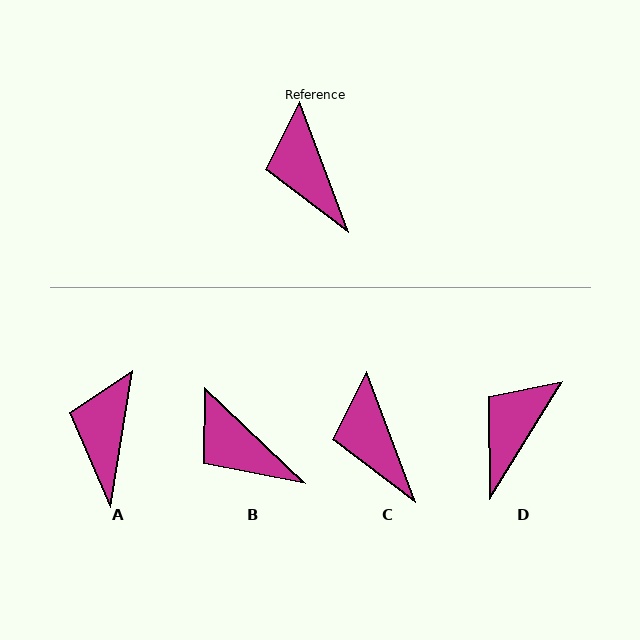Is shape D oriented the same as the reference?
No, it is off by about 52 degrees.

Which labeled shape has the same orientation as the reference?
C.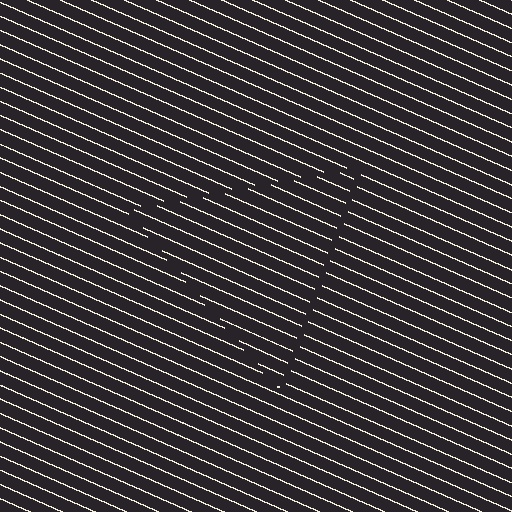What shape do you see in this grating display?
An illusory triangle. The interior of the shape contains the same grating, shifted by half a period — the contour is defined by the phase discontinuity where line-ends from the inner and outer gratings abut.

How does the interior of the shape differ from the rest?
The interior of the shape contains the same grating, shifted by half a period — the contour is defined by the phase discontinuity where line-ends from the inner and outer gratings abut.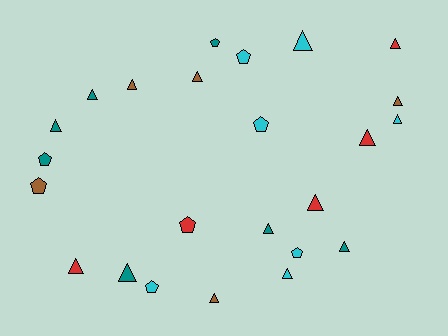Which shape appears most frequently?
Triangle, with 16 objects.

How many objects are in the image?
There are 24 objects.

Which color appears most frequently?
Cyan, with 7 objects.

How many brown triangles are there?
There are 4 brown triangles.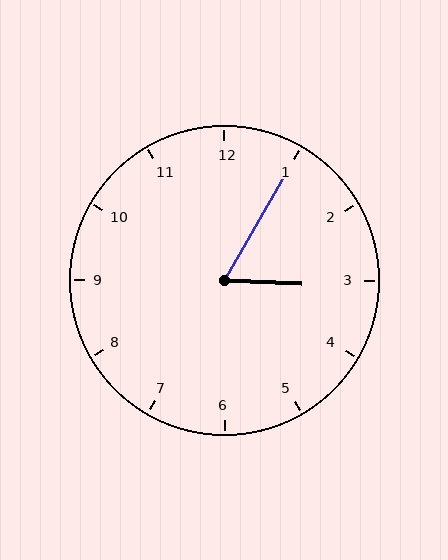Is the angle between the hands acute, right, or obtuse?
It is acute.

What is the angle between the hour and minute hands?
Approximately 62 degrees.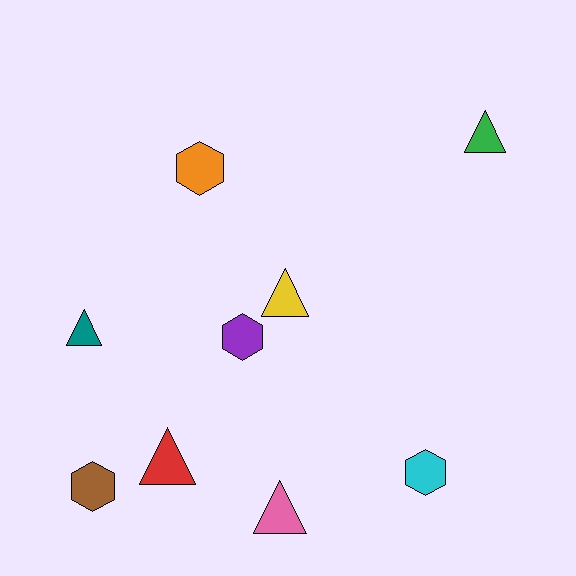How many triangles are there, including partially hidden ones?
There are 5 triangles.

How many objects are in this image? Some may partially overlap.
There are 9 objects.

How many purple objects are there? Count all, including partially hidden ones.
There is 1 purple object.